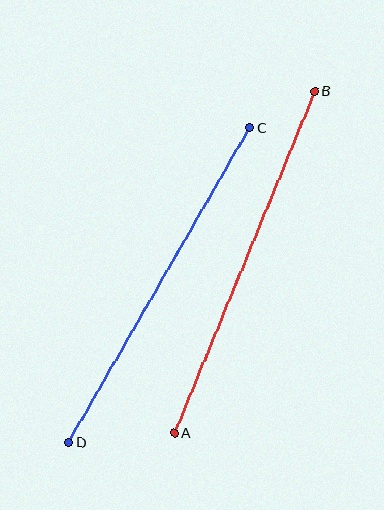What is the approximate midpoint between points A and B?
The midpoint is at approximately (245, 262) pixels.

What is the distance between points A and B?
The distance is approximately 369 pixels.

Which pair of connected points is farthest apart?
Points A and B are farthest apart.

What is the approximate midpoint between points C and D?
The midpoint is at approximately (159, 285) pixels.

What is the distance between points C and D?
The distance is approximately 363 pixels.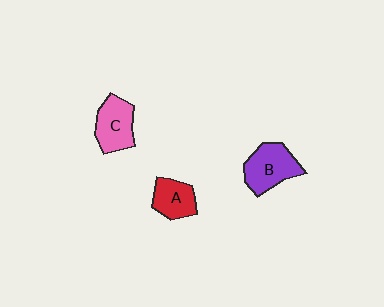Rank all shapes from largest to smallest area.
From largest to smallest: B (purple), C (pink), A (red).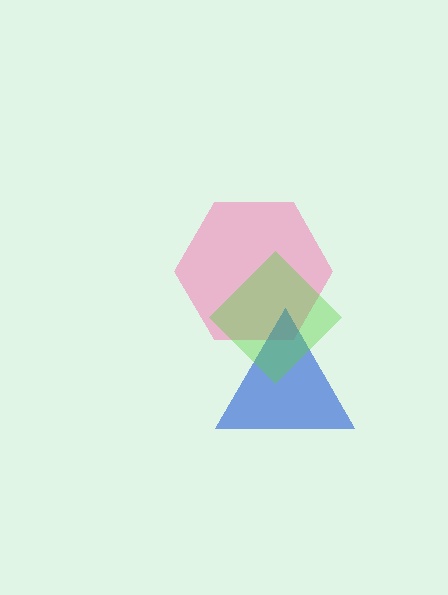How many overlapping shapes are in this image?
There are 3 overlapping shapes in the image.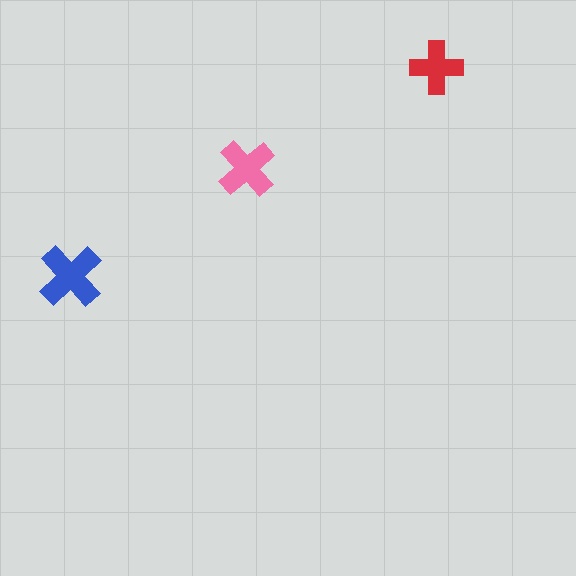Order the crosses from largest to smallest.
the blue one, the pink one, the red one.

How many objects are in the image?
There are 3 objects in the image.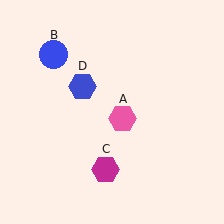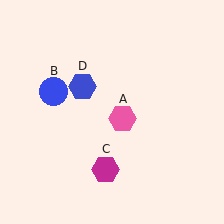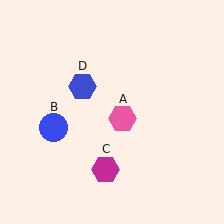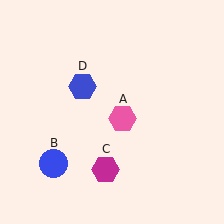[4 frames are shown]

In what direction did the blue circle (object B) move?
The blue circle (object B) moved down.